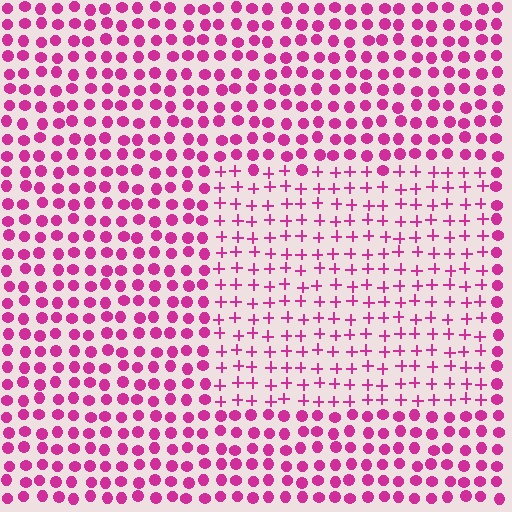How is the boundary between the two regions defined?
The boundary is defined by a change in element shape: plus signs inside vs. circles outside. All elements share the same color and spacing.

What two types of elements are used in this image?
The image uses plus signs inside the rectangle region and circles outside it.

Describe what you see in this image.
The image is filled with small magenta elements arranged in a uniform grid. A rectangle-shaped region contains plus signs, while the surrounding area contains circles. The boundary is defined purely by the change in element shape.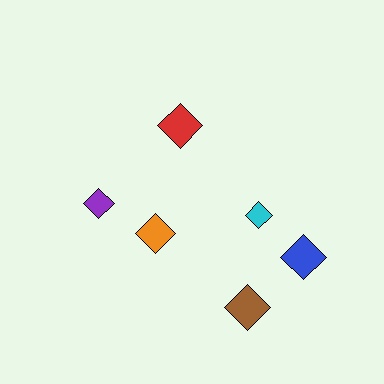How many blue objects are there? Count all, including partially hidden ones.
There is 1 blue object.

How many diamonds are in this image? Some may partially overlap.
There are 6 diamonds.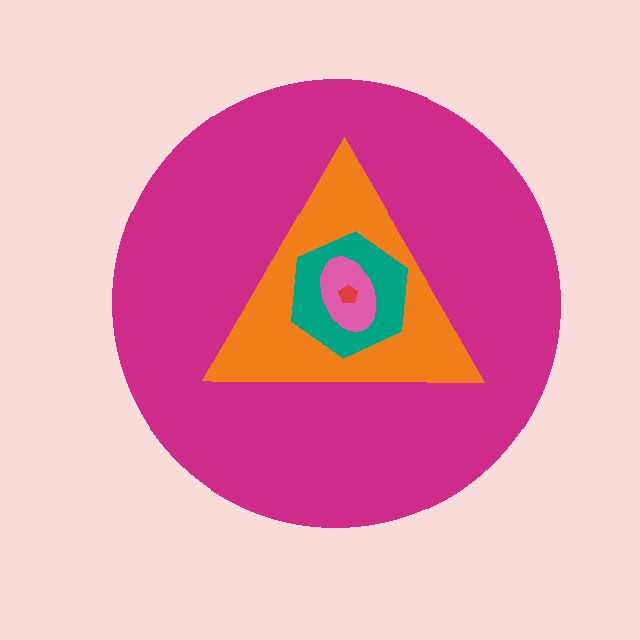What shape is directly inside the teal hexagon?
The pink ellipse.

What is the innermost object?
The red pentagon.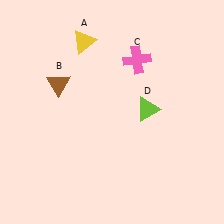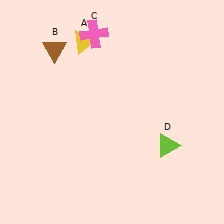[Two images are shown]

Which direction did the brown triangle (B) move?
The brown triangle (B) moved up.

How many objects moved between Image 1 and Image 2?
3 objects moved between the two images.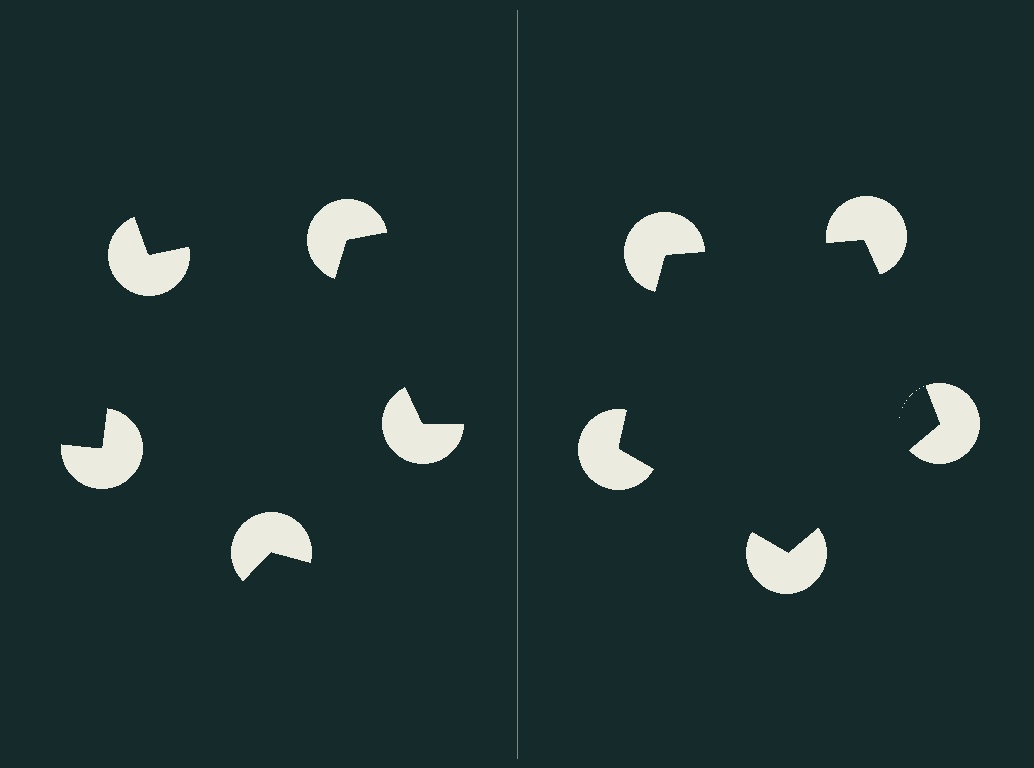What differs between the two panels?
The pac-man discs are positioned identically on both sides; only the wedge orientations differ. On the right they align to a pentagon; on the left they are misaligned.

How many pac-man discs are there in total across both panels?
10 — 5 on each side.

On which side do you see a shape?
An illusory pentagon appears on the right side. On the left side the wedge cuts are rotated, so no coherent shape forms.